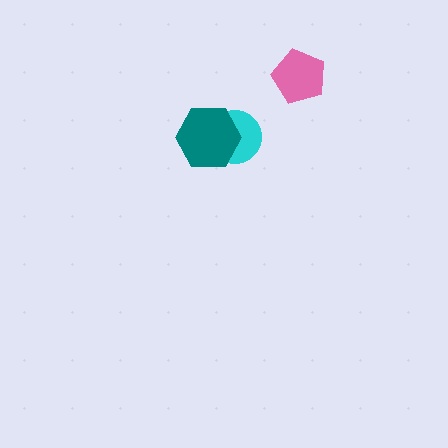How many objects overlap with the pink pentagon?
0 objects overlap with the pink pentagon.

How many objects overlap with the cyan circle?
1 object overlaps with the cyan circle.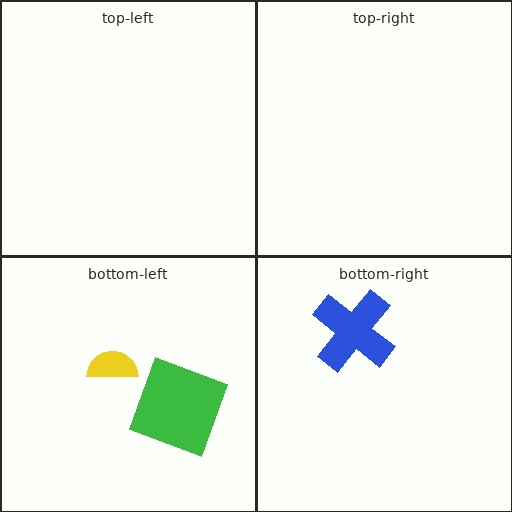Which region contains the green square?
The bottom-left region.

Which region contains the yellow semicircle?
The bottom-left region.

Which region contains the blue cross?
The bottom-right region.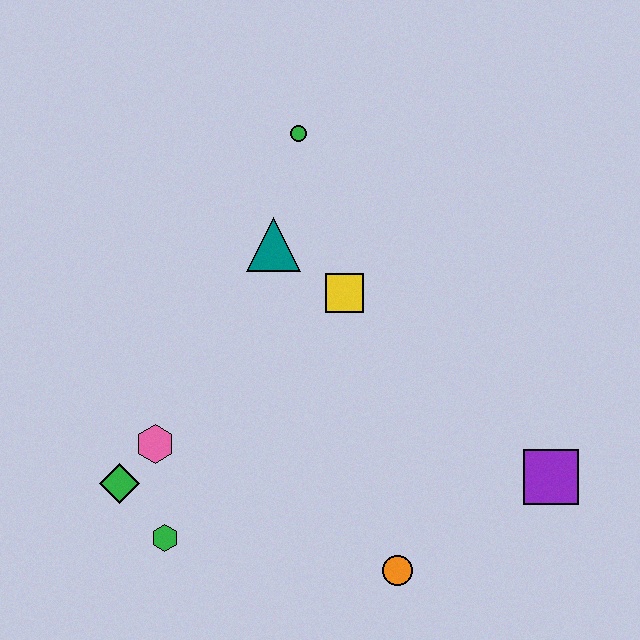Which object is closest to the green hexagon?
The green diamond is closest to the green hexagon.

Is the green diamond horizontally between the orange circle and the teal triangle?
No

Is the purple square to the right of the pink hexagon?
Yes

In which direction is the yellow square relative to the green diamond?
The yellow square is to the right of the green diamond.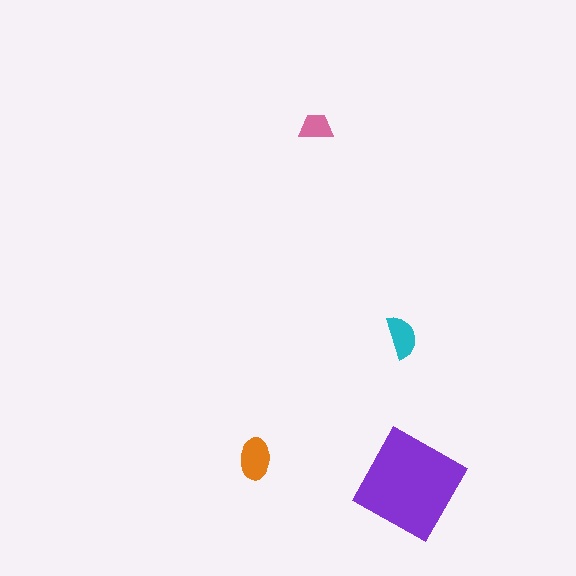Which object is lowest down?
The purple diamond is bottommost.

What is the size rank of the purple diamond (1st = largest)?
1st.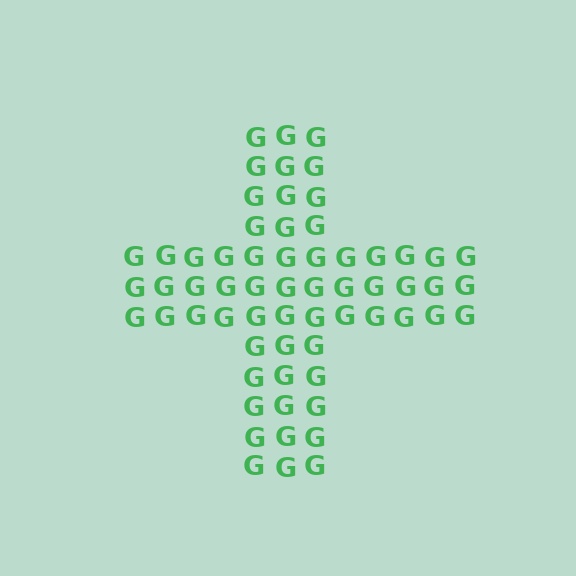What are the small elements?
The small elements are letter G's.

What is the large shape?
The large shape is a cross.